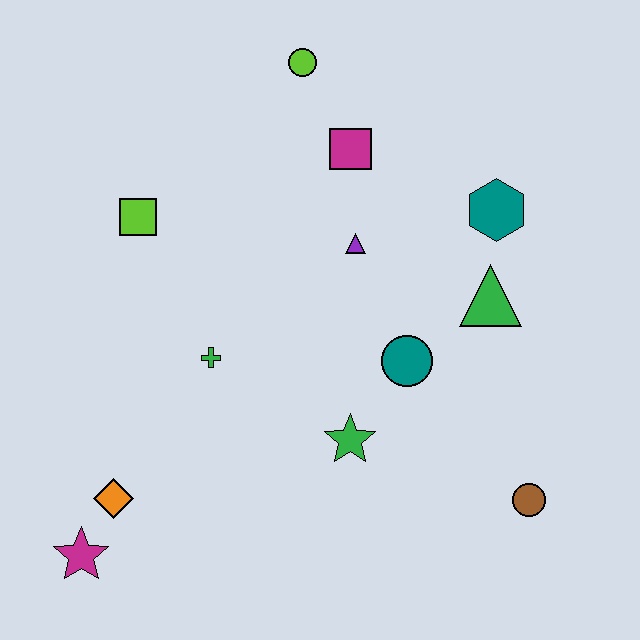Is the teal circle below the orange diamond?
No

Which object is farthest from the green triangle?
The magenta star is farthest from the green triangle.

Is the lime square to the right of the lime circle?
No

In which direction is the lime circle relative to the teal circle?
The lime circle is above the teal circle.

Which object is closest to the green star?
The teal circle is closest to the green star.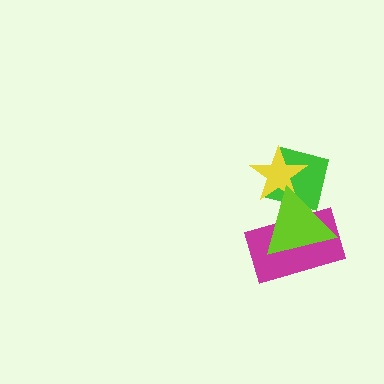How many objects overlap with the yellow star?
2 objects overlap with the yellow star.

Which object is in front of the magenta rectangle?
The lime triangle is in front of the magenta rectangle.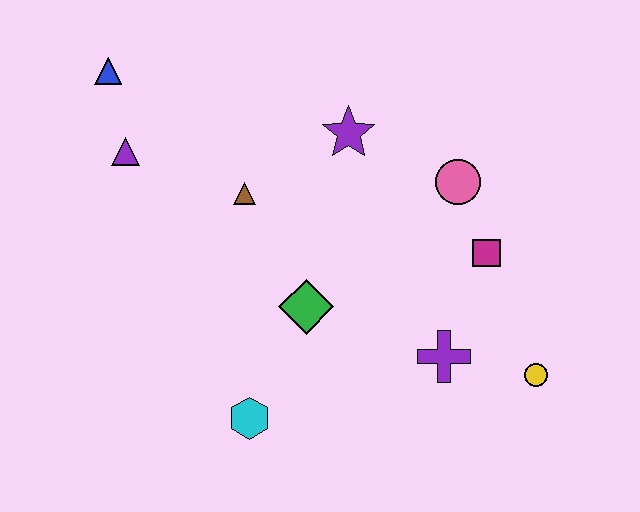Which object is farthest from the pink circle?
The blue triangle is farthest from the pink circle.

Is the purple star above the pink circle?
Yes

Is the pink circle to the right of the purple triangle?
Yes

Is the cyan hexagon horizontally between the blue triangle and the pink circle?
Yes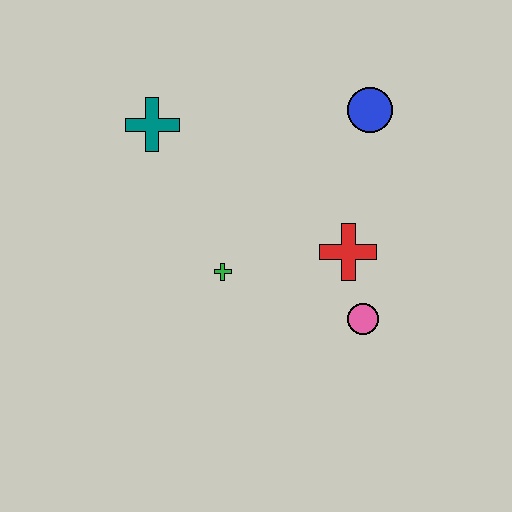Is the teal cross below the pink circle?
No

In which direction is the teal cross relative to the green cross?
The teal cross is above the green cross.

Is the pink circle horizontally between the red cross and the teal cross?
No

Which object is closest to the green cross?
The red cross is closest to the green cross.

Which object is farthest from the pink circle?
The teal cross is farthest from the pink circle.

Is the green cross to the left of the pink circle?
Yes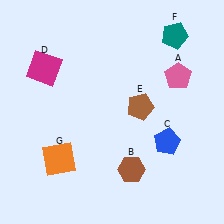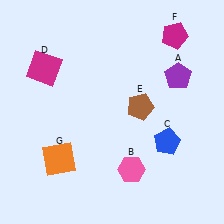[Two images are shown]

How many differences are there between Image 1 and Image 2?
There are 3 differences between the two images.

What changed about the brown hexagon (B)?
In Image 1, B is brown. In Image 2, it changed to pink.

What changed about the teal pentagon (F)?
In Image 1, F is teal. In Image 2, it changed to magenta.